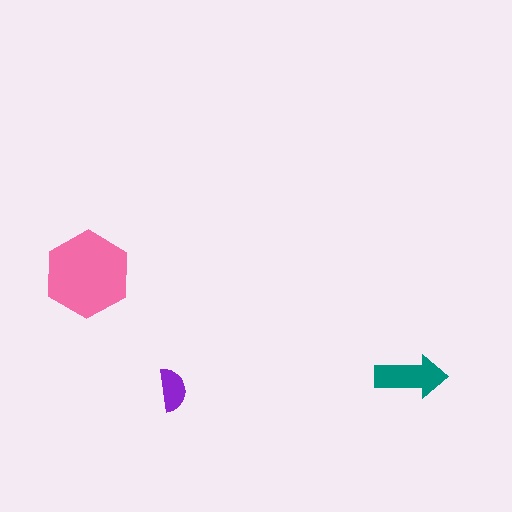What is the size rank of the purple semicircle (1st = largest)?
3rd.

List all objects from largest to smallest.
The pink hexagon, the teal arrow, the purple semicircle.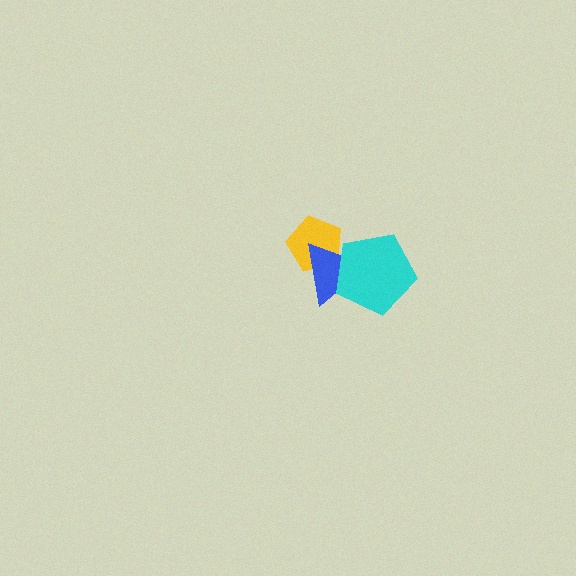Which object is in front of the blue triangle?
The cyan pentagon is in front of the blue triangle.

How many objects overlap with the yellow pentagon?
1 object overlaps with the yellow pentagon.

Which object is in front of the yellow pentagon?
The blue triangle is in front of the yellow pentagon.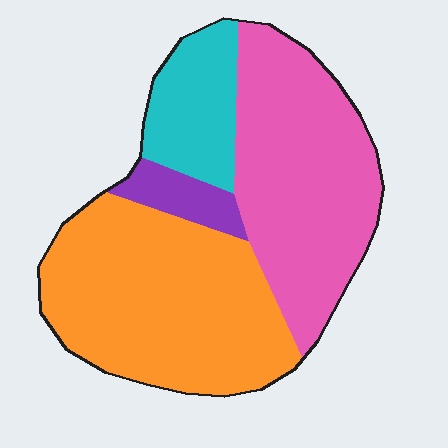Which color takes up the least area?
Purple, at roughly 5%.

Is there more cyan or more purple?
Cyan.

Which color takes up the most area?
Orange, at roughly 45%.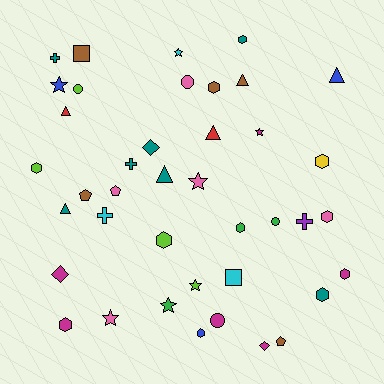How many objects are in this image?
There are 40 objects.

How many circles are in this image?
There are 4 circles.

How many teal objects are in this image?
There are 7 teal objects.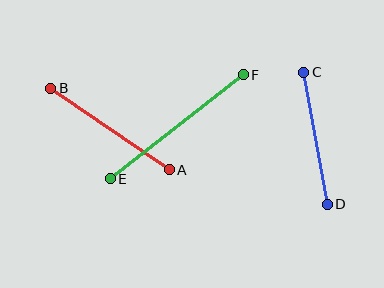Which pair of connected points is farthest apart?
Points E and F are farthest apart.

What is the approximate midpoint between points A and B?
The midpoint is at approximately (110, 129) pixels.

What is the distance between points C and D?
The distance is approximately 134 pixels.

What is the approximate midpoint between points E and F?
The midpoint is at approximately (177, 127) pixels.